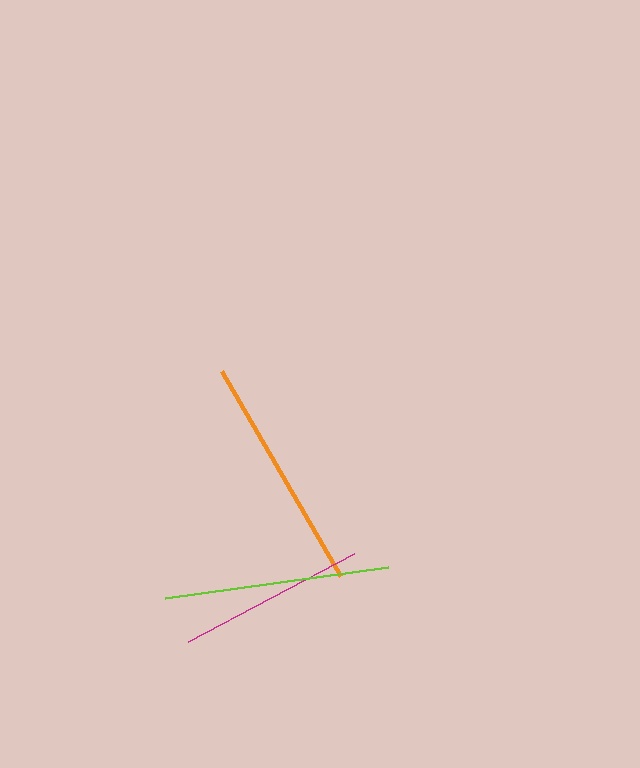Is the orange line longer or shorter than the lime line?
The orange line is longer than the lime line.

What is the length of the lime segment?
The lime segment is approximately 225 pixels long.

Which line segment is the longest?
The orange line is the longest at approximately 236 pixels.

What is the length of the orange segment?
The orange segment is approximately 236 pixels long.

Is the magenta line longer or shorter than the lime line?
The lime line is longer than the magenta line.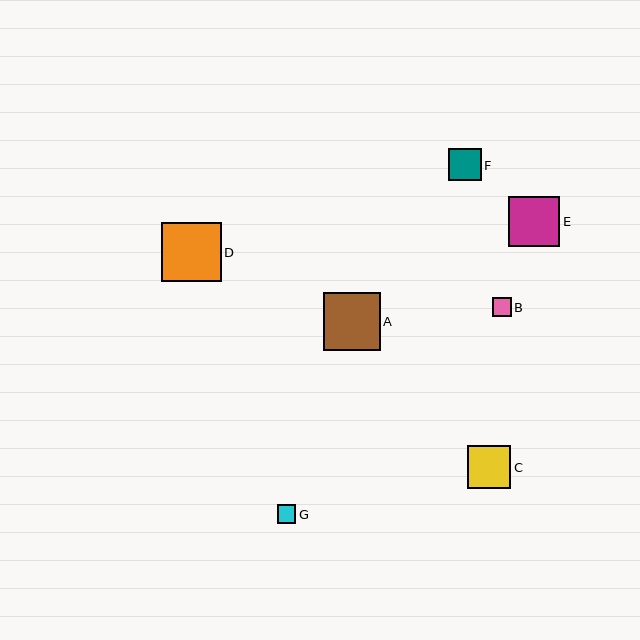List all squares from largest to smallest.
From largest to smallest: D, A, E, C, F, G, B.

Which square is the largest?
Square D is the largest with a size of approximately 59 pixels.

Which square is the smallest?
Square B is the smallest with a size of approximately 18 pixels.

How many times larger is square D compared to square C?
Square D is approximately 1.4 times the size of square C.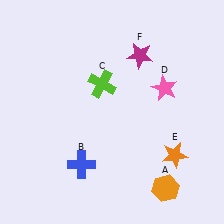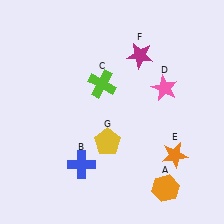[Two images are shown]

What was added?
A yellow pentagon (G) was added in Image 2.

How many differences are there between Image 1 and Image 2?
There is 1 difference between the two images.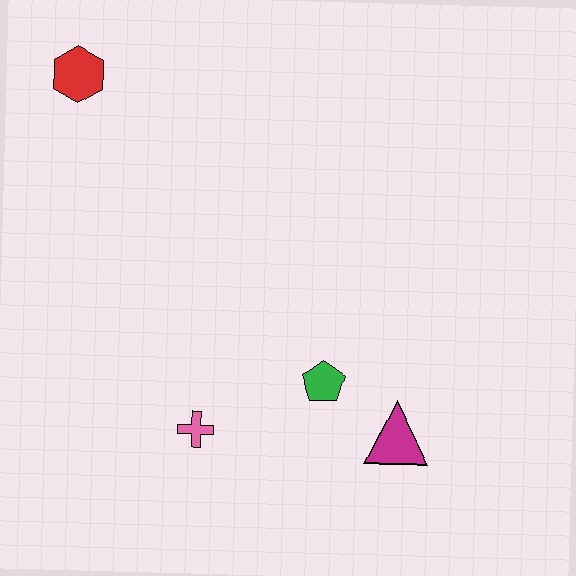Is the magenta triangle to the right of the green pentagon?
Yes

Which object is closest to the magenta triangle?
The green pentagon is closest to the magenta triangle.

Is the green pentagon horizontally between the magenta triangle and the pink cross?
Yes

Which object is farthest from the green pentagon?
The red hexagon is farthest from the green pentagon.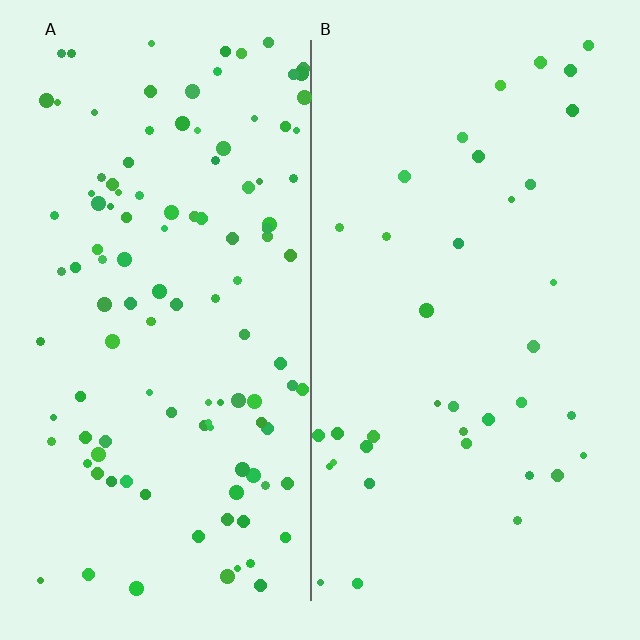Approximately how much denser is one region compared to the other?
Approximately 3.1× — region A over region B.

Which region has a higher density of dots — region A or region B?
A (the left).